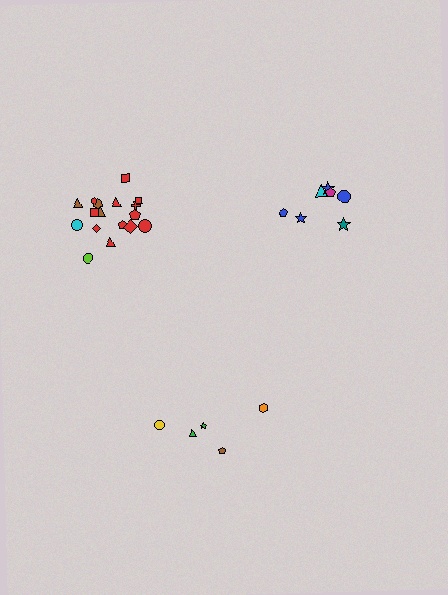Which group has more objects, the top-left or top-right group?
The top-left group.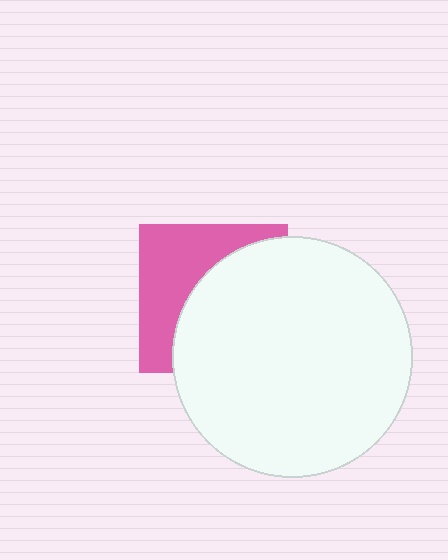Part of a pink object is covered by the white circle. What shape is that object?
It is a square.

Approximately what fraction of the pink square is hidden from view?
Roughly 57% of the pink square is hidden behind the white circle.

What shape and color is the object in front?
The object in front is a white circle.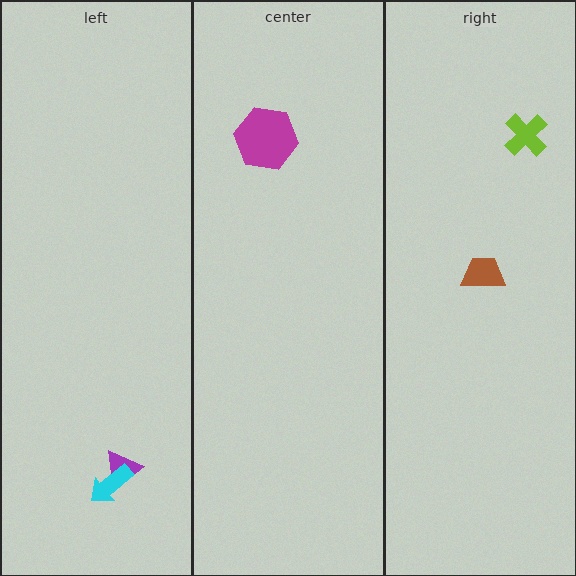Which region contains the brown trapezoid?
The right region.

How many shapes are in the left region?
2.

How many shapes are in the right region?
2.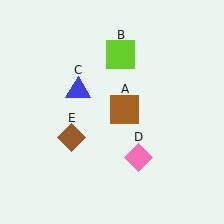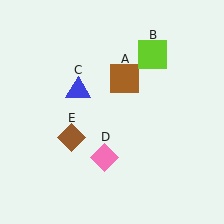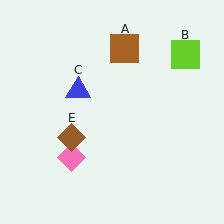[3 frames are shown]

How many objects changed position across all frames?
3 objects changed position: brown square (object A), lime square (object B), pink diamond (object D).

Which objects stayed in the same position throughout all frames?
Blue triangle (object C) and brown diamond (object E) remained stationary.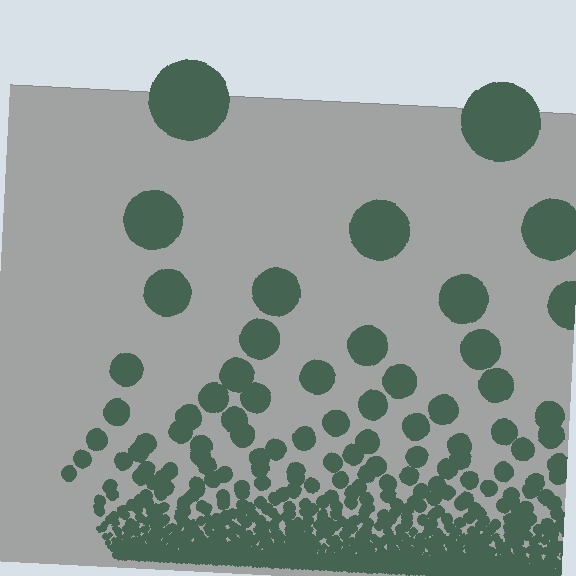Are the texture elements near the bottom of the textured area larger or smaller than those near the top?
Smaller. The gradient is inverted — elements near the bottom are smaller and denser.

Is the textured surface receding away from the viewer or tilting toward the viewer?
The surface appears to tilt toward the viewer. Texture elements get larger and sparser toward the top.